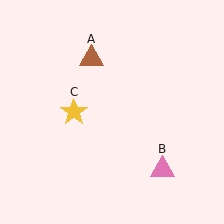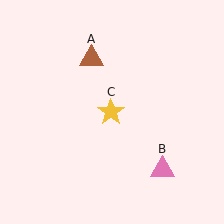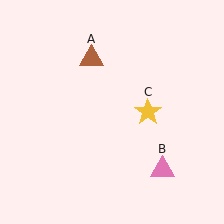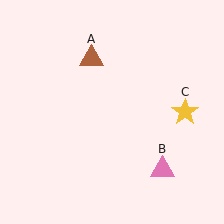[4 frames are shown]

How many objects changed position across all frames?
1 object changed position: yellow star (object C).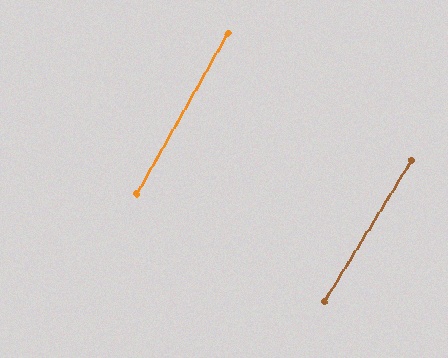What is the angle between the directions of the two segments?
Approximately 2 degrees.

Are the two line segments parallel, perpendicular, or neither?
Parallel — their directions differ by only 1.8°.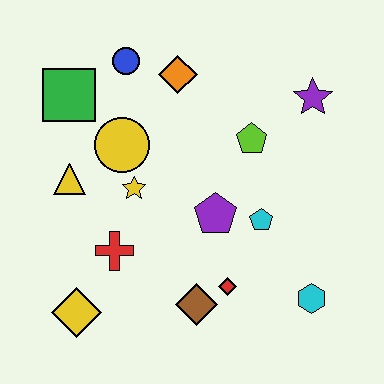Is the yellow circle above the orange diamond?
No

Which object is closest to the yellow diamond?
The red cross is closest to the yellow diamond.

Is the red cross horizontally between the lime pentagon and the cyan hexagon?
No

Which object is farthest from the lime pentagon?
The yellow diamond is farthest from the lime pentagon.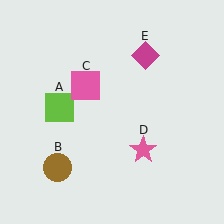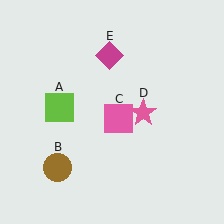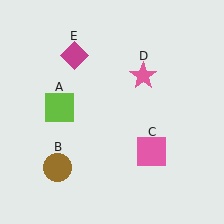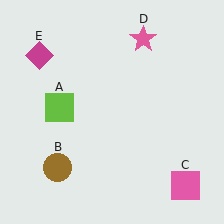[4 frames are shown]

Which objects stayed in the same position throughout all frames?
Lime square (object A) and brown circle (object B) remained stationary.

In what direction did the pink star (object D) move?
The pink star (object D) moved up.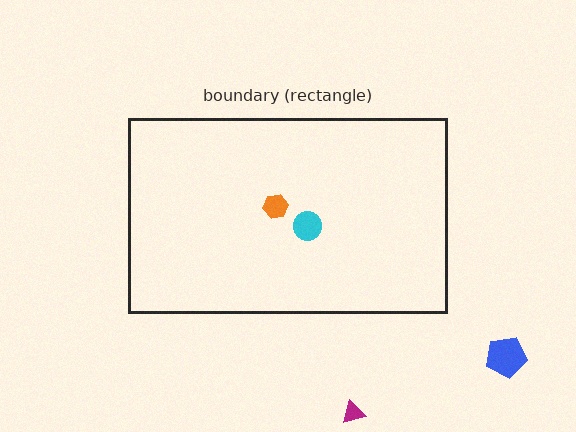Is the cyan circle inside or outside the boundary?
Inside.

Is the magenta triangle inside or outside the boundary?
Outside.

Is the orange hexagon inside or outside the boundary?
Inside.